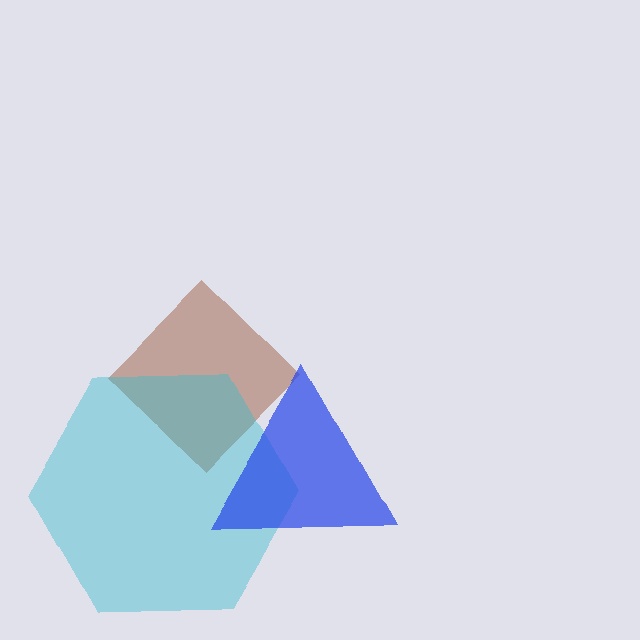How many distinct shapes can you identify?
There are 3 distinct shapes: a brown diamond, a cyan hexagon, a blue triangle.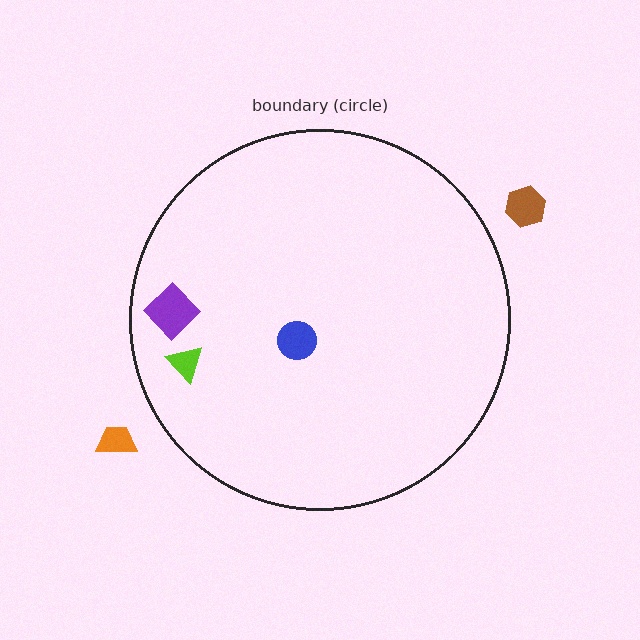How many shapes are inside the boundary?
3 inside, 2 outside.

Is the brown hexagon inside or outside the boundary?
Outside.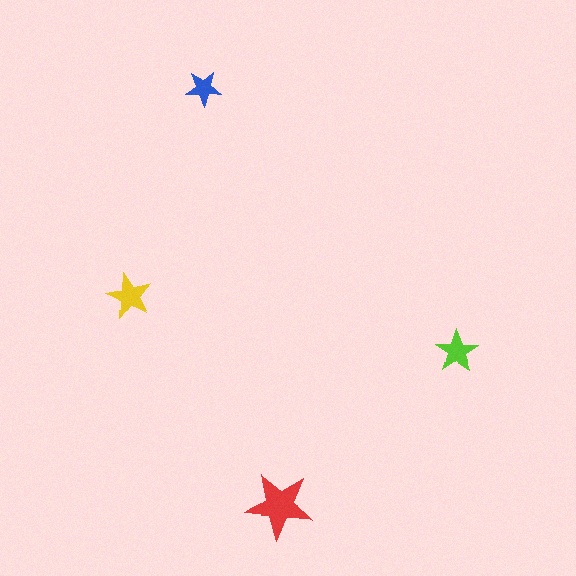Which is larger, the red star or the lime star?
The red one.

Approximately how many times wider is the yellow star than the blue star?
About 1.5 times wider.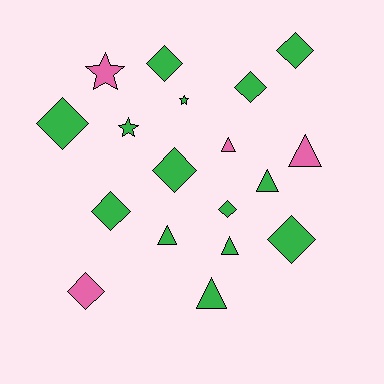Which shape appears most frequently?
Diamond, with 9 objects.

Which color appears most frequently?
Green, with 14 objects.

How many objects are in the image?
There are 18 objects.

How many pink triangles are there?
There are 2 pink triangles.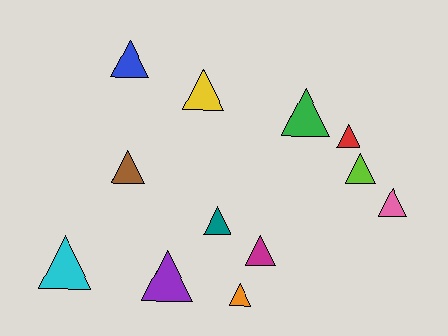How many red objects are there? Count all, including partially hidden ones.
There is 1 red object.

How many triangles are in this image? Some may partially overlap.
There are 12 triangles.